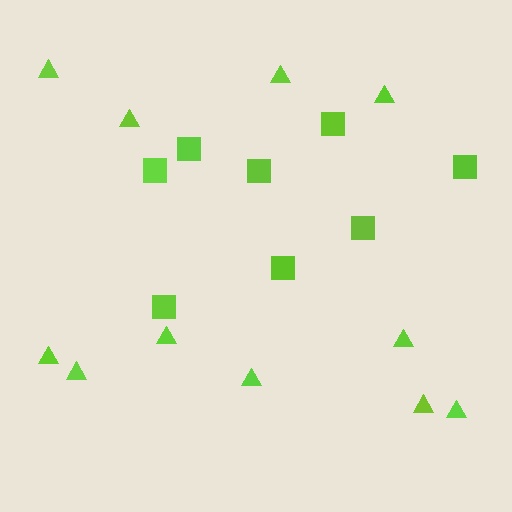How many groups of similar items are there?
There are 2 groups: one group of triangles (11) and one group of squares (8).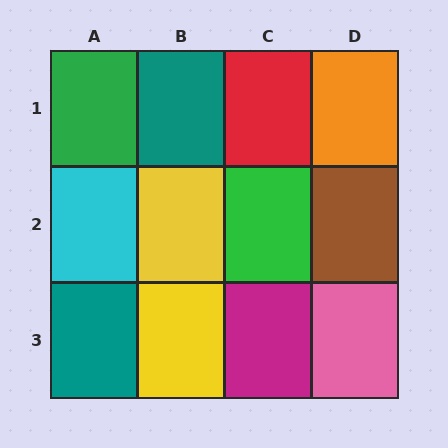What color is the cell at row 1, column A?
Green.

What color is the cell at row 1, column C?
Red.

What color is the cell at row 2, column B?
Yellow.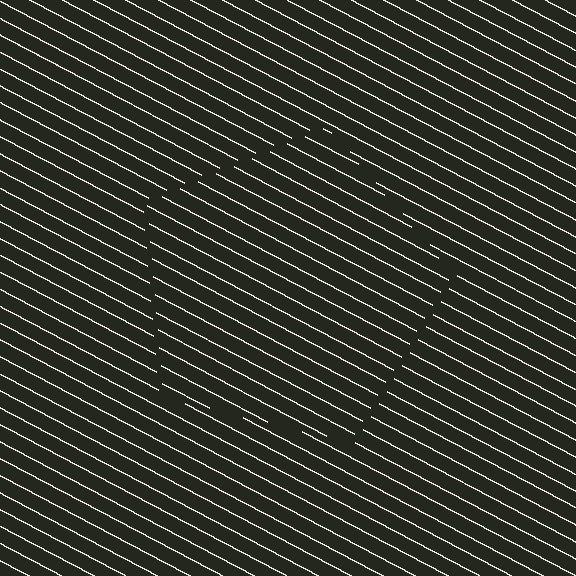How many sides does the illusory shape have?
5 sides — the line-ends trace a pentagon.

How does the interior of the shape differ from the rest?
The interior of the shape contains the same grating, shifted by half a period — the contour is defined by the phase discontinuity where line-ends from the inner and outer gratings abut.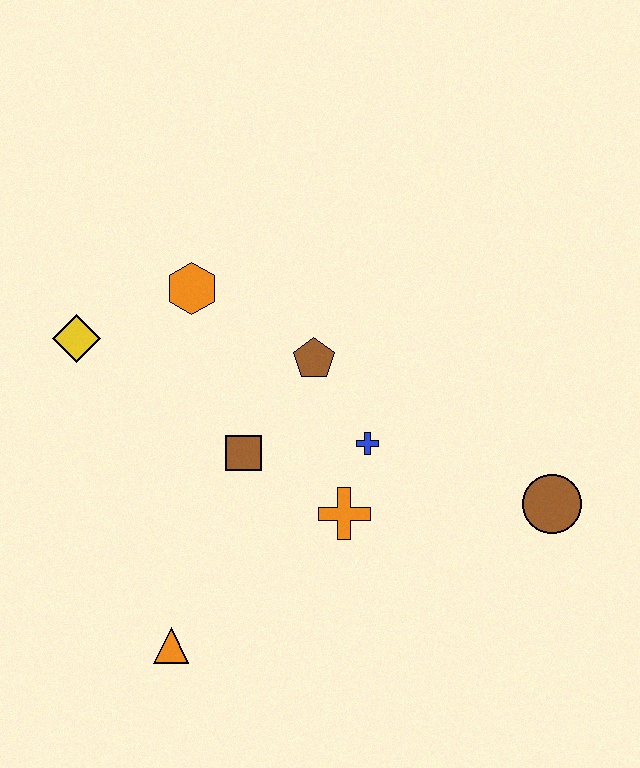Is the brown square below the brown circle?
No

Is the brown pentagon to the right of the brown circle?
No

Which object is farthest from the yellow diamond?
The brown circle is farthest from the yellow diamond.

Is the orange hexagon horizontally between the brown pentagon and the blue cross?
No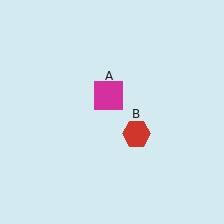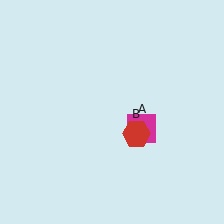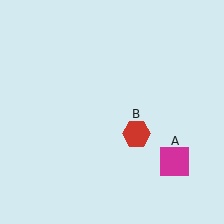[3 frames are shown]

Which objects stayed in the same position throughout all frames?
Red hexagon (object B) remained stationary.